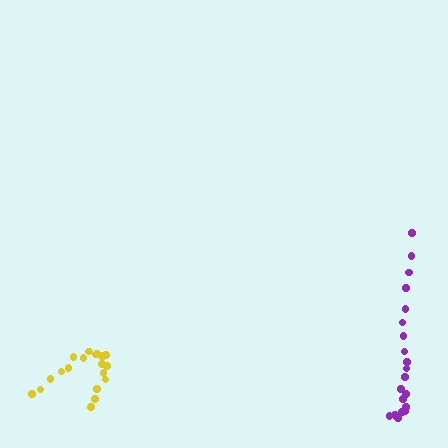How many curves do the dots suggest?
There are 2 distinct paths.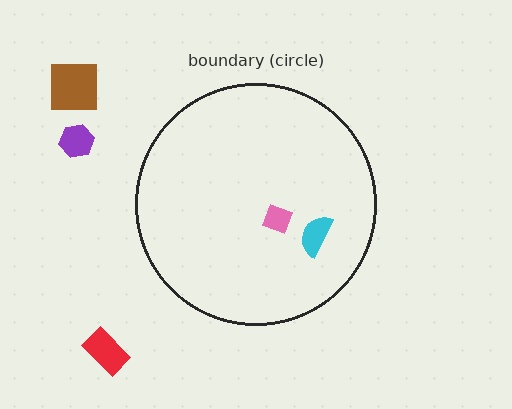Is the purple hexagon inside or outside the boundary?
Outside.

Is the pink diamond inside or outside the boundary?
Inside.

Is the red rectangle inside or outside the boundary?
Outside.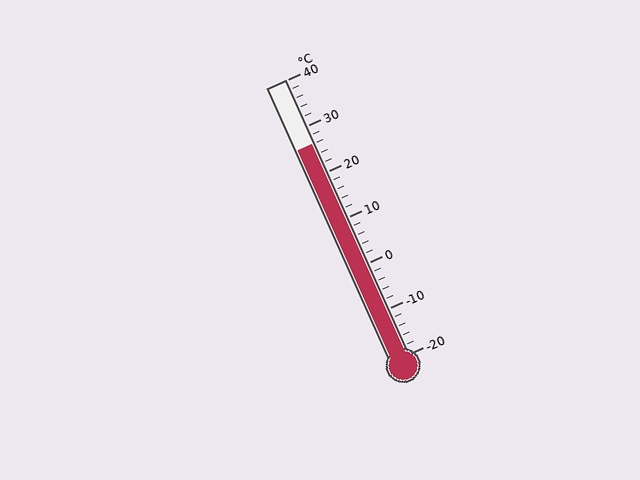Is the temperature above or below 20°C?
The temperature is above 20°C.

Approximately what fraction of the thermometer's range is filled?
The thermometer is filled to approximately 75% of its range.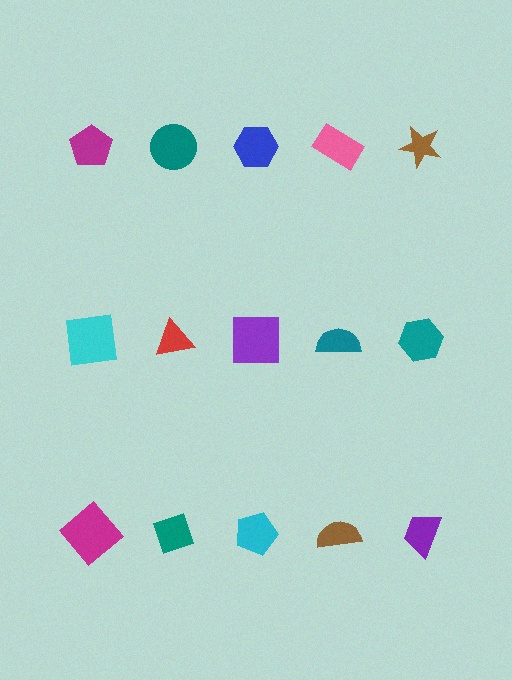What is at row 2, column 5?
A teal hexagon.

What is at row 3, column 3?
A cyan pentagon.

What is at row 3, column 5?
A purple trapezoid.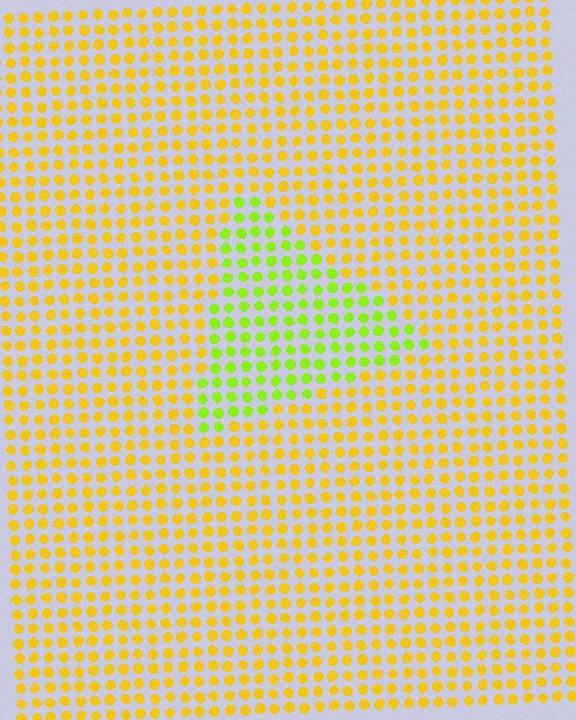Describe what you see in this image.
The image is filled with small yellow elements in a uniform arrangement. A triangle-shaped region is visible where the elements are tinted to a slightly different hue, forming a subtle color boundary.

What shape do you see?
I see a triangle.